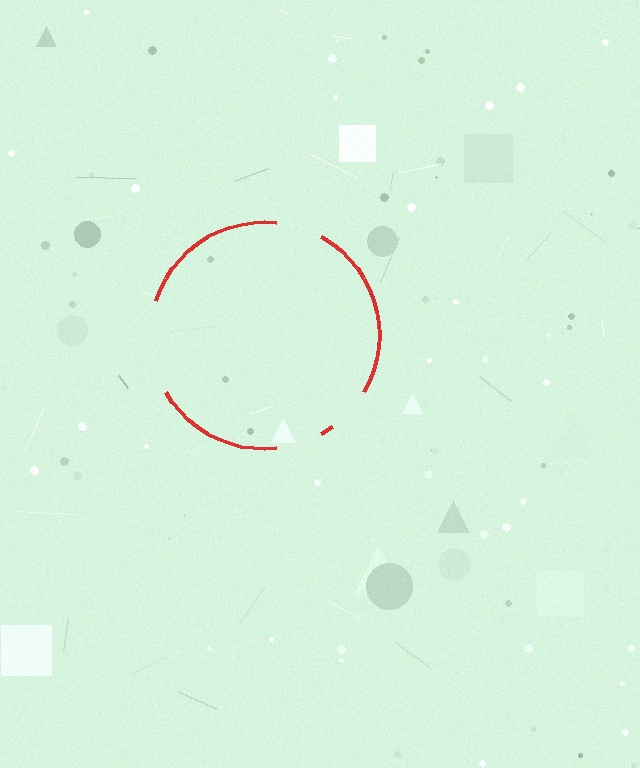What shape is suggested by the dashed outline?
The dashed outline suggests a circle.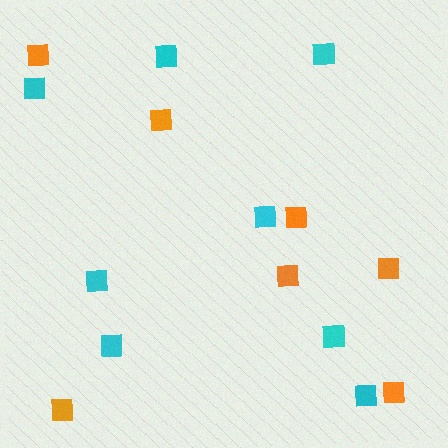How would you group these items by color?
There are 2 groups: one group of cyan squares (8) and one group of orange squares (7).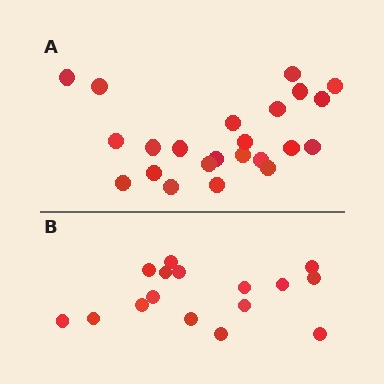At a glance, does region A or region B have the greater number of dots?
Region A (the top region) has more dots.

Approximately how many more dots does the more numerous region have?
Region A has roughly 8 or so more dots than region B.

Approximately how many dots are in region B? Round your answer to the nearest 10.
About 20 dots. (The exact count is 16, which rounds to 20.)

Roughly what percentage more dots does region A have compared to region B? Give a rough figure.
About 45% more.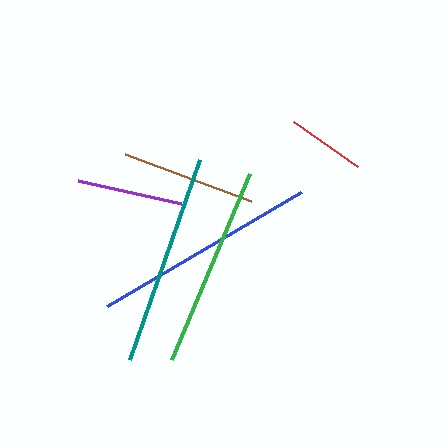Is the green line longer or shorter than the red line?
The green line is longer than the red line.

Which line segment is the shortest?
The red line is the shortest at approximately 78 pixels.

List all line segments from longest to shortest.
From longest to shortest: blue, teal, green, brown, purple, red.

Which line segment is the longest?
The blue line is the longest at approximately 225 pixels.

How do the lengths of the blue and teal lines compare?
The blue and teal lines are approximately the same length.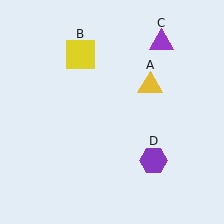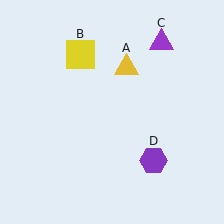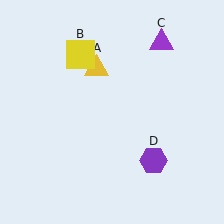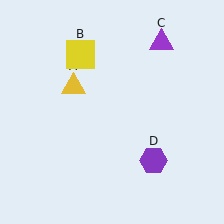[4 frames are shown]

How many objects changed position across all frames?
1 object changed position: yellow triangle (object A).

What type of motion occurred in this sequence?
The yellow triangle (object A) rotated counterclockwise around the center of the scene.